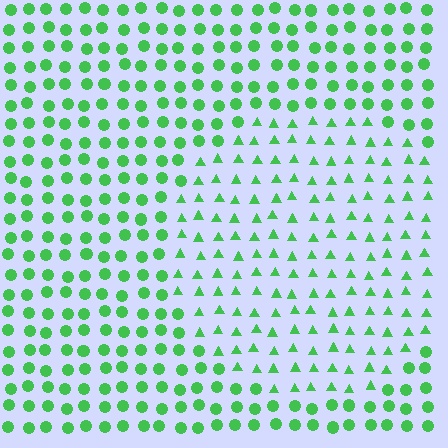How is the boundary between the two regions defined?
The boundary is defined by a change in element shape: triangles inside vs. circles outside. All elements share the same color and spacing.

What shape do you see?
I see a circle.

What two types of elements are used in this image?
The image uses triangles inside the circle region and circles outside it.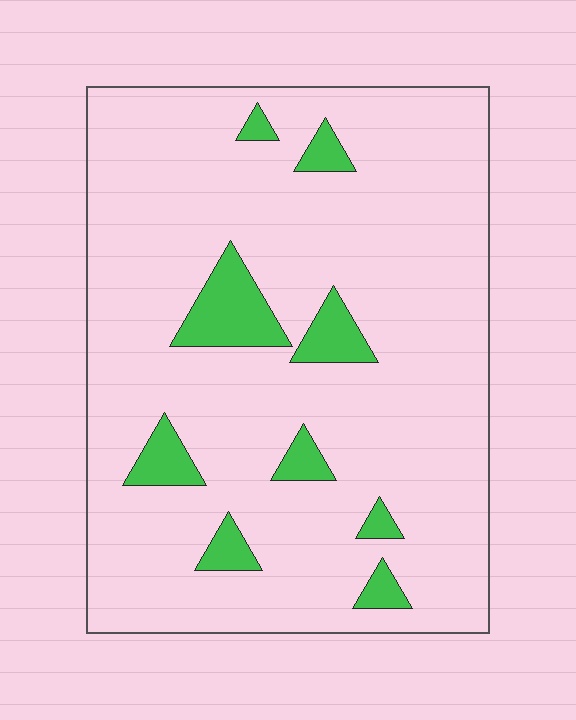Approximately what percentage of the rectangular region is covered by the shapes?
Approximately 10%.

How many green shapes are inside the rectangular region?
9.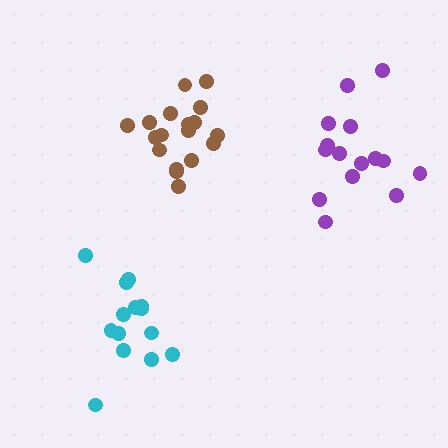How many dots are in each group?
Group 1: 16 dots, Group 2: 14 dots, Group 3: 18 dots (48 total).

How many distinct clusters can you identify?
There are 3 distinct clusters.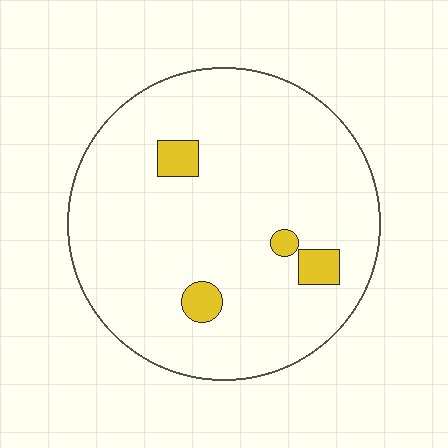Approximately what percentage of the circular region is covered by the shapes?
Approximately 5%.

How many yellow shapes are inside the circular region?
4.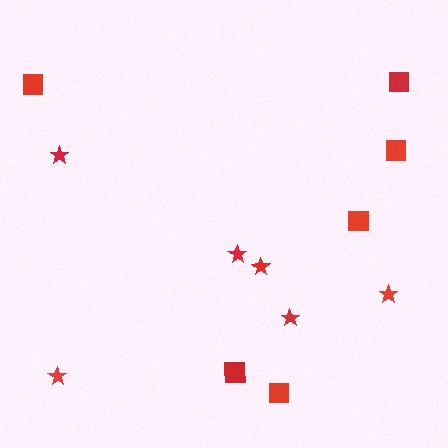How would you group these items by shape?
There are 2 groups: one group of stars (6) and one group of squares (6).